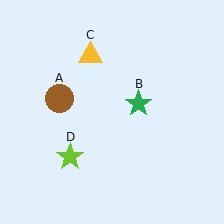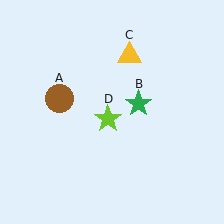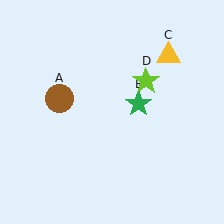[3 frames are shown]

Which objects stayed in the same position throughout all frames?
Brown circle (object A) and green star (object B) remained stationary.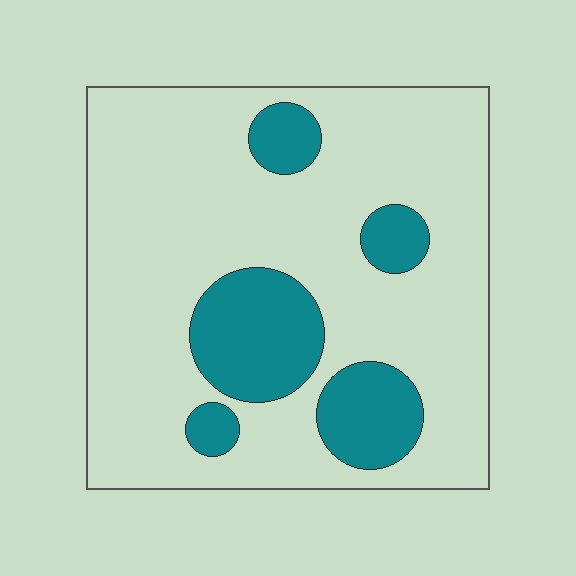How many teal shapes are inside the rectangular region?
5.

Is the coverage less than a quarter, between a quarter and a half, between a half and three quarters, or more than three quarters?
Less than a quarter.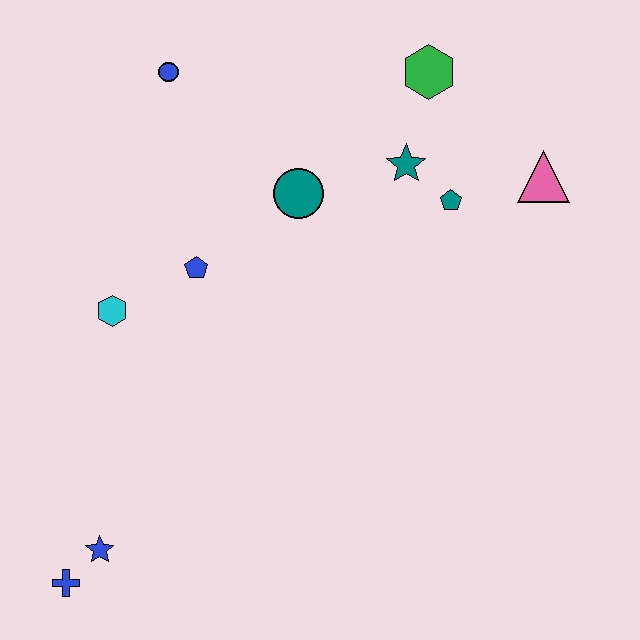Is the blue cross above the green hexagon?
No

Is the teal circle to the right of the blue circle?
Yes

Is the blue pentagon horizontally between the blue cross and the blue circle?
No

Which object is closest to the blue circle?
The teal circle is closest to the blue circle.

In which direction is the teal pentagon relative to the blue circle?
The teal pentagon is to the right of the blue circle.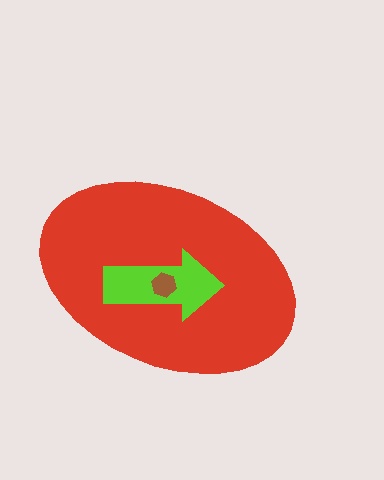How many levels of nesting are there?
3.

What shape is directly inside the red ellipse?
The lime arrow.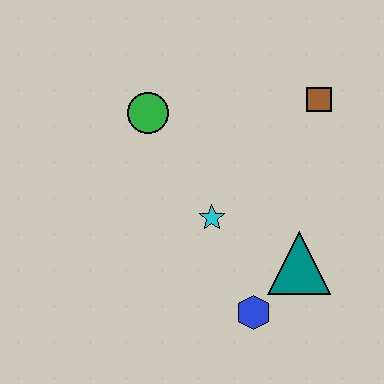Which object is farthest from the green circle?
The blue hexagon is farthest from the green circle.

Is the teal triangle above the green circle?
No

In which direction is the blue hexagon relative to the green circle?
The blue hexagon is below the green circle.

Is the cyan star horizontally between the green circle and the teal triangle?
Yes